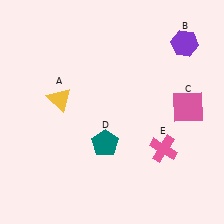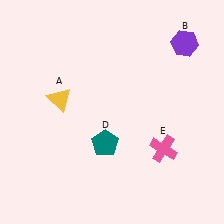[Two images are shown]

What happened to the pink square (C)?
The pink square (C) was removed in Image 2. It was in the top-right area of Image 1.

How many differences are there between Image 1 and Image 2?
There is 1 difference between the two images.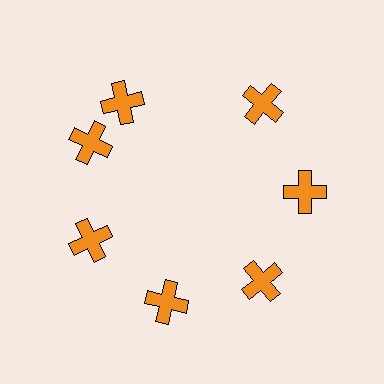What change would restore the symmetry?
The symmetry would be restored by rotating it back into even spacing with its neighbors so that all 7 crosses sit at equal angles and equal distance from the center.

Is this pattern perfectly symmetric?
No. The 7 orange crosses are arranged in a ring, but one element near the 12 o'clock position is rotated out of alignment along the ring, breaking the 7-fold rotational symmetry.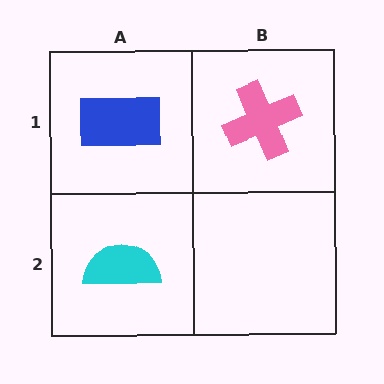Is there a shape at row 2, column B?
No, that cell is empty.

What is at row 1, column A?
A blue rectangle.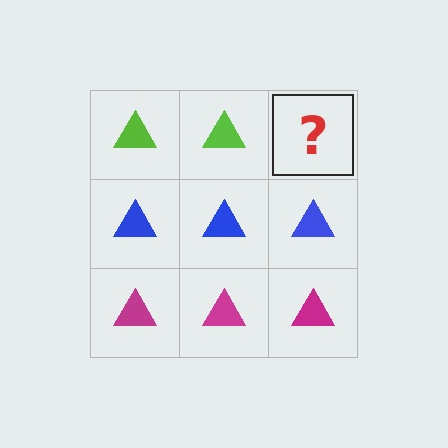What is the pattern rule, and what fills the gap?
The rule is that each row has a consistent color. The gap should be filled with a lime triangle.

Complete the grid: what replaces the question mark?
The question mark should be replaced with a lime triangle.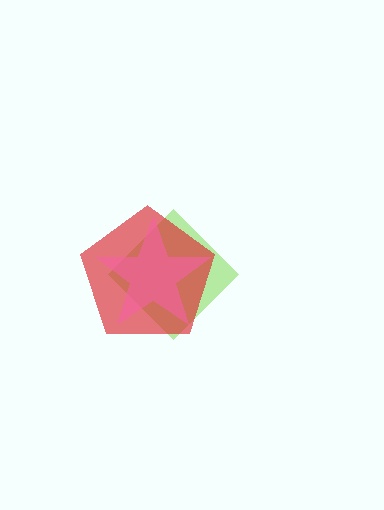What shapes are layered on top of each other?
The layered shapes are: a lime diamond, a red pentagon, a pink star.